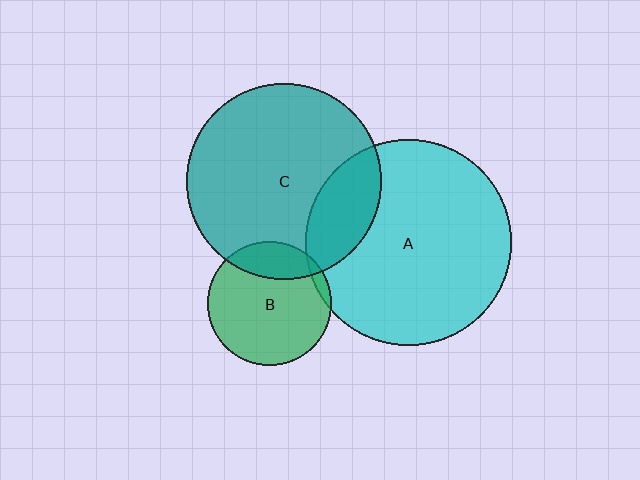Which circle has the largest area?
Circle A (cyan).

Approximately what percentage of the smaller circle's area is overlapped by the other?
Approximately 20%.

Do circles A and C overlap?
Yes.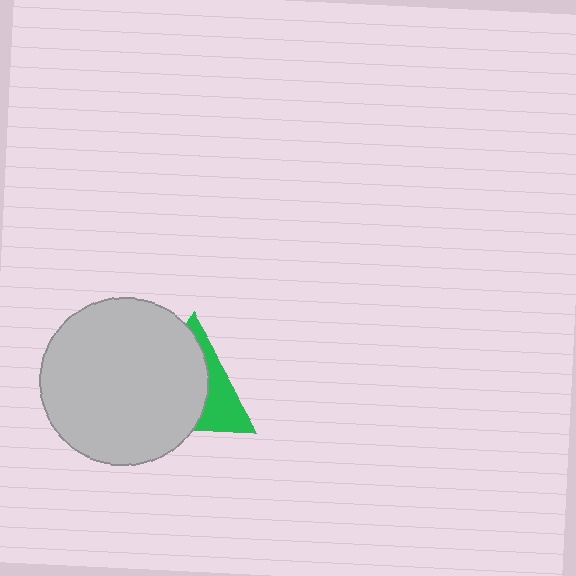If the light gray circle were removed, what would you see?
You would see the complete green triangle.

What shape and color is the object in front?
The object in front is a light gray circle.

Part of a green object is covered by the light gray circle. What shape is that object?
It is a triangle.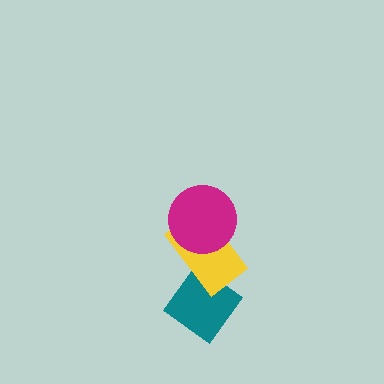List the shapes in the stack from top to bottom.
From top to bottom: the magenta circle, the yellow rectangle, the teal diamond.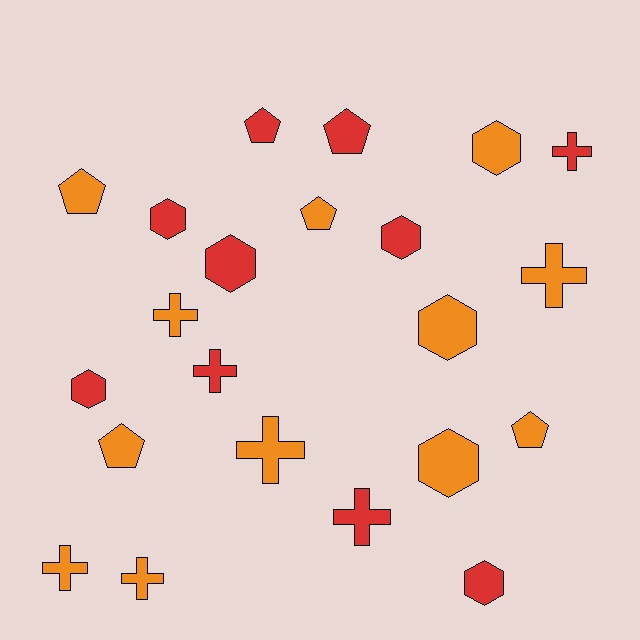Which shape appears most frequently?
Cross, with 8 objects.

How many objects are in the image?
There are 22 objects.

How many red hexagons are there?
There are 5 red hexagons.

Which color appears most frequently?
Orange, with 12 objects.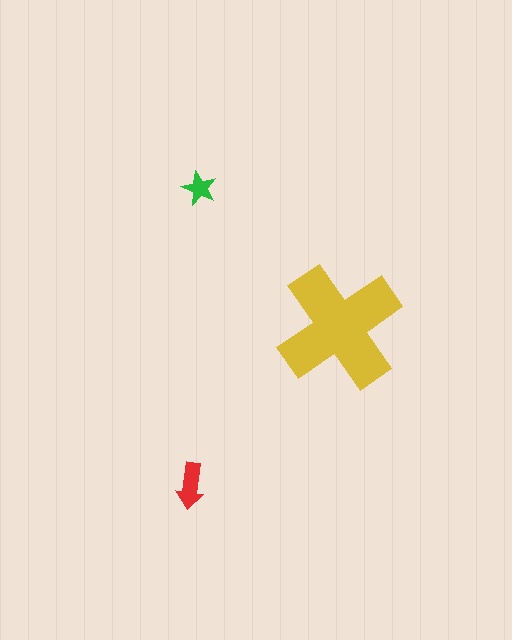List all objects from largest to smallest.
The yellow cross, the red arrow, the green star.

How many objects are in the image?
There are 3 objects in the image.